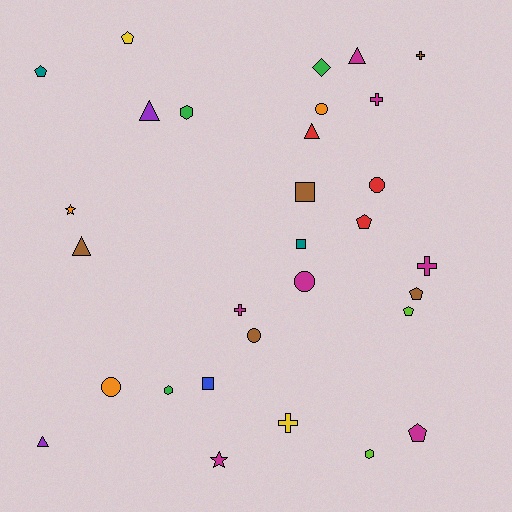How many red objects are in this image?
There are 3 red objects.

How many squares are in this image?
There are 3 squares.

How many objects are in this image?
There are 30 objects.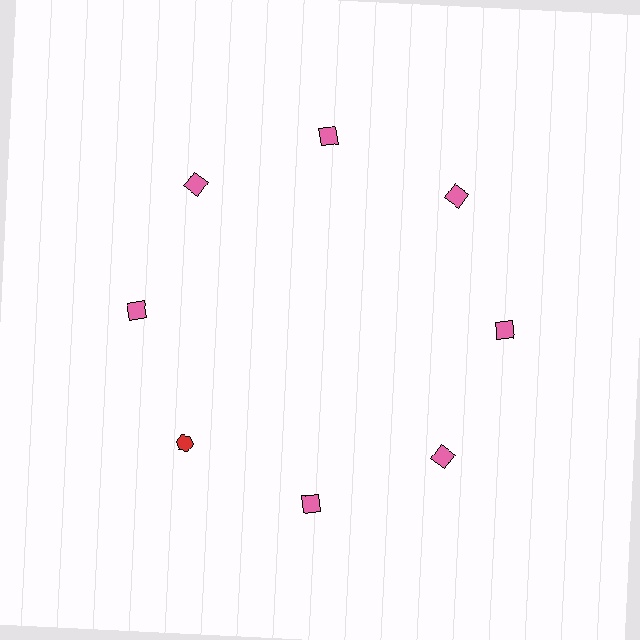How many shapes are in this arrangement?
There are 8 shapes arranged in a ring pattern.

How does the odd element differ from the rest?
It differs in both color (red instead of pink) and shape (hexagon instead of square).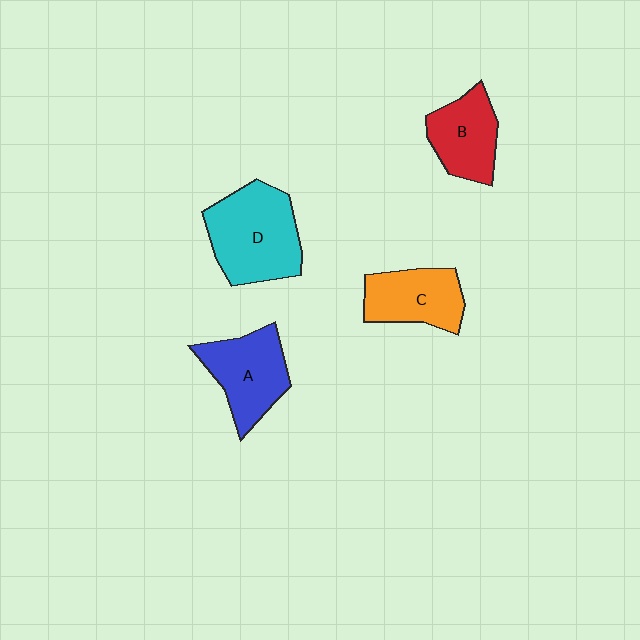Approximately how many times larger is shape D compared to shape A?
Approximately 1.3 times.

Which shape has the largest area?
Shape D (cyan).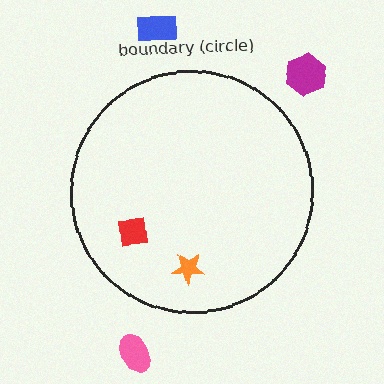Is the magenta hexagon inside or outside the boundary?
Outside.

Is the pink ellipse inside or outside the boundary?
Outside.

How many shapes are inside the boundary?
2 inside, 3 outside.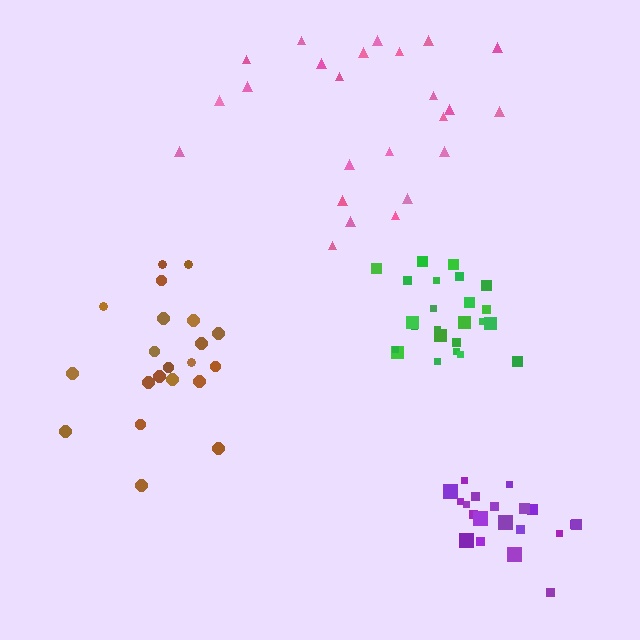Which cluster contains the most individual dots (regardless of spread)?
Green (24).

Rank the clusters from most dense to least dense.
green, purple, brown, pink.